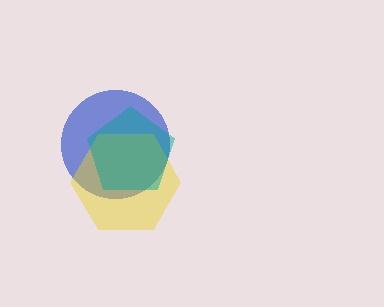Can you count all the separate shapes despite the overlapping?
Yes, there are 3 separate shapes.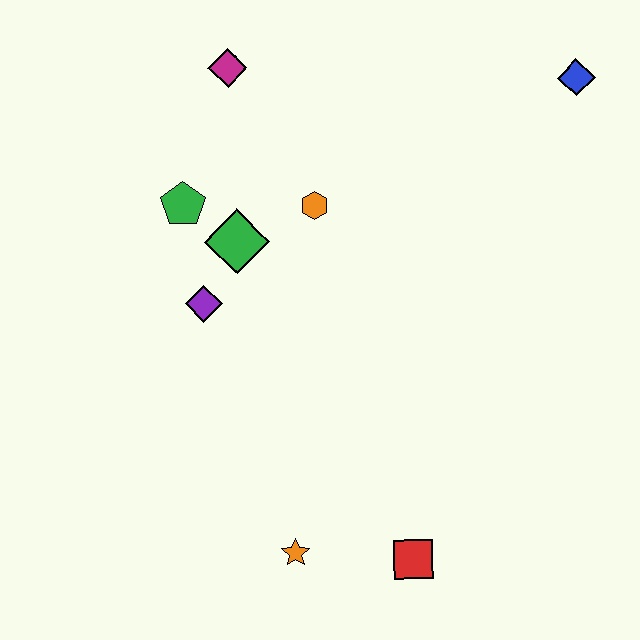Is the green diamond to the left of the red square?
Yes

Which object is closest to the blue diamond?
The orange hexagon is closest to the blue diamond.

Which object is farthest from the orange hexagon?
The red square is farthest from the orange hexagon.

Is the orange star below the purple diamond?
Yes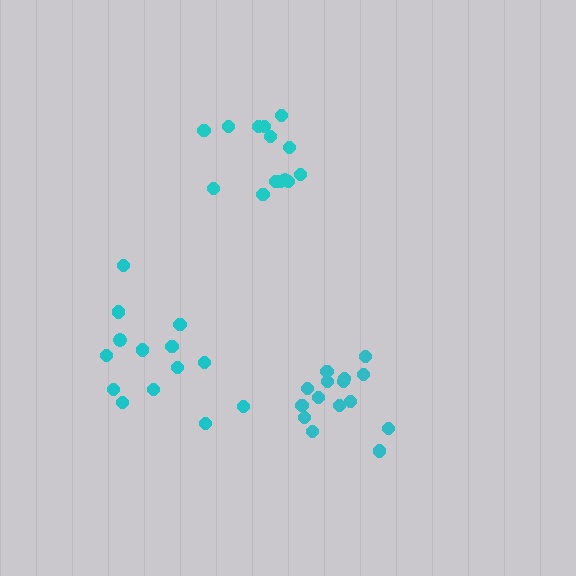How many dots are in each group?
Group 1: 14 dots, Group 2: 15 dots, Group 3: 14 dots (43 total).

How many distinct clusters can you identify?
There are 3 distinct clusters.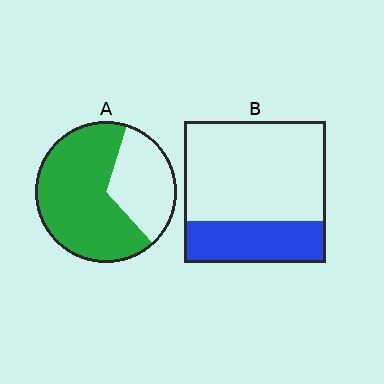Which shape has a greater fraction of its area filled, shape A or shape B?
Shape A.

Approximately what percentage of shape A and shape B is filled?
A is approximately 65% and B is approximately 30%.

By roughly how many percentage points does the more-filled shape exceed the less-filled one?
By roughly 35 percentage points (A over B).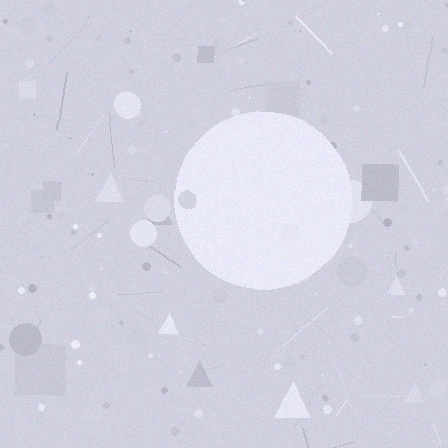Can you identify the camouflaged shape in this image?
The camouflaged shape is a circle.